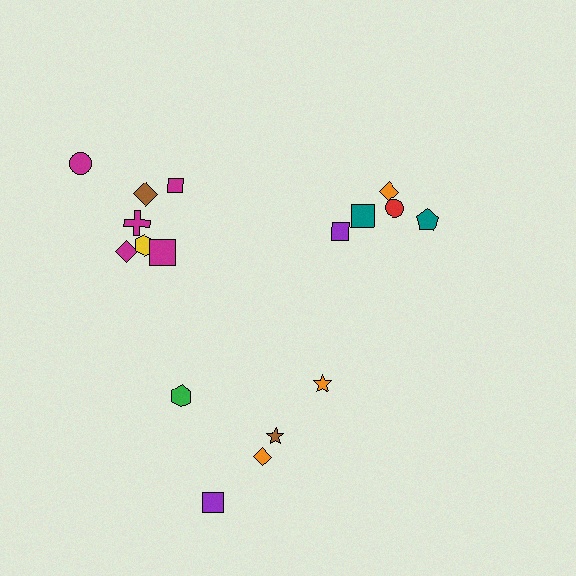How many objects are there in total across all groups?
There are 17 objects.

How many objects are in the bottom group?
There are 5 objects.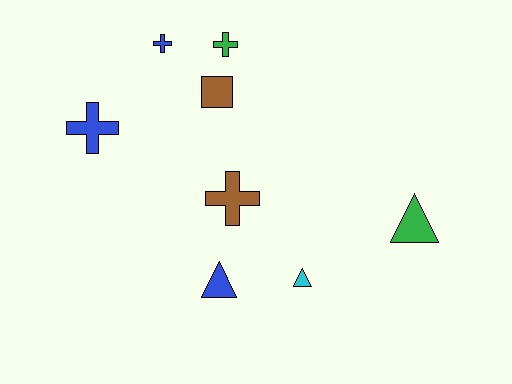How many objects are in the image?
There are 8 objects.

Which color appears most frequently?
Blue, with 3 objects.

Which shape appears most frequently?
Cross, with 4 objects.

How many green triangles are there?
There is 1 green triangle.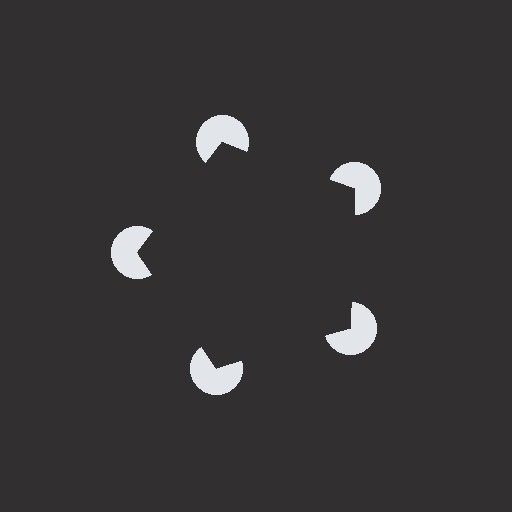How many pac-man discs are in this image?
There are 5 — one at each vertex of the illusory pentagon.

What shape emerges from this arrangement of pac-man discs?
An illusory pentagon — its edges are inferred from the aligned wedge cuts in the pac-man discs, not physically drawn.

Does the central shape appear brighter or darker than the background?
It typically appears slightly darker than the background, even though no actual brightness change is drawn.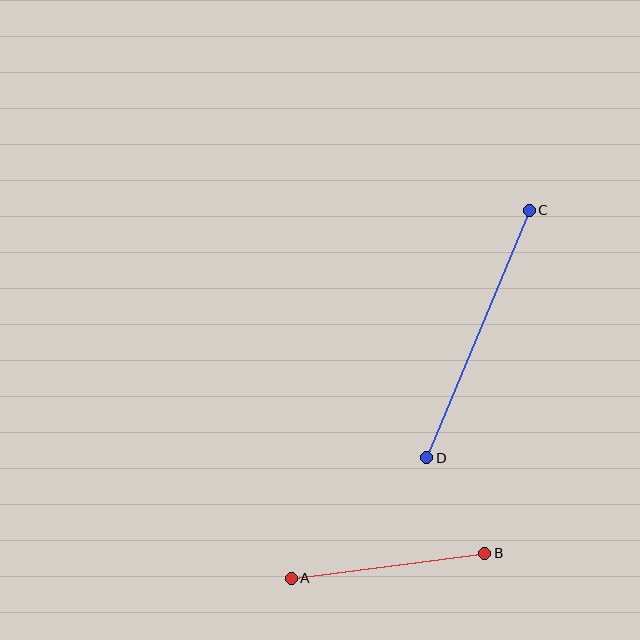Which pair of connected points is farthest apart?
Points C and D are farthest apart.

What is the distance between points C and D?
The distance is approximately 268 pixels.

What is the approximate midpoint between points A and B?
The midpoint is at approximately (388, 566) pixels.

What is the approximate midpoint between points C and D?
The midpoint is at approximately (478, 334) pixels.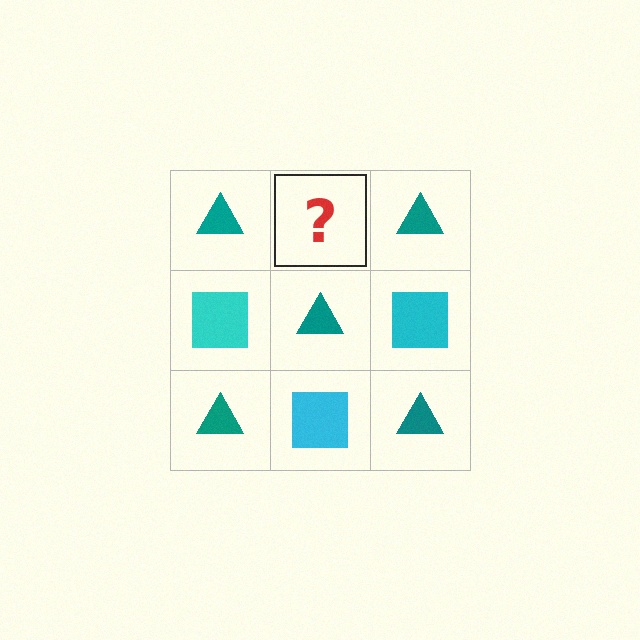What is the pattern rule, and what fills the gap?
The rule is that it alternates teal triangle and cyan square in a checkerboard pattern. The gap should be filled with a cyan square.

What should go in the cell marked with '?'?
The missing cell should contain a cyan square.